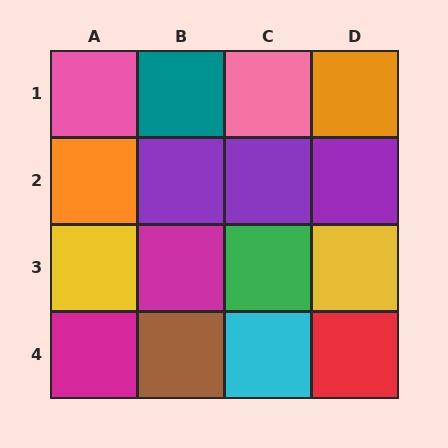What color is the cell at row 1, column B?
Teal.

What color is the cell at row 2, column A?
Orange.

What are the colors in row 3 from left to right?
Yellow, magenta, green, yellow.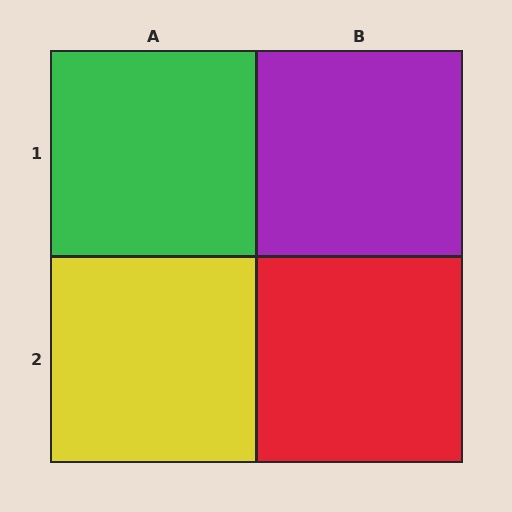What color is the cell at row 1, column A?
Green.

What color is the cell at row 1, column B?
Purple.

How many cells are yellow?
1 cell is yellow.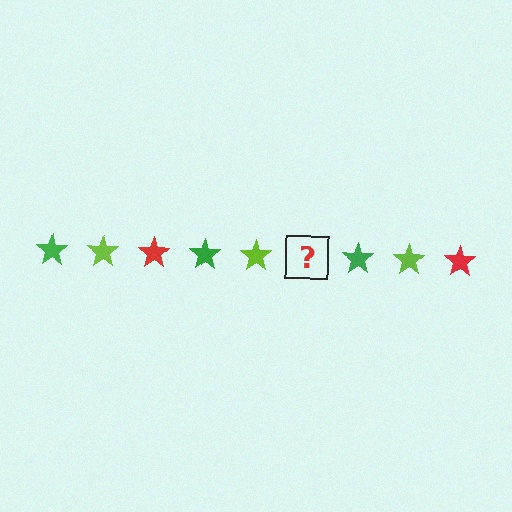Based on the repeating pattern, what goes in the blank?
The blank should be a red star.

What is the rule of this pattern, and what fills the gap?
The rule is that the pattern cycles through green, lime, red stars. The gap should be filled with a red star.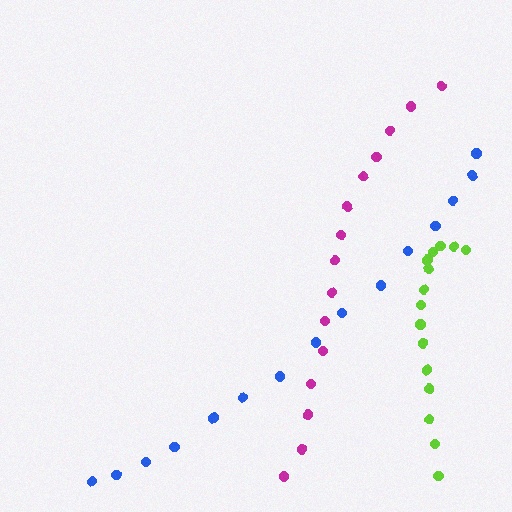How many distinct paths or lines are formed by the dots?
There are 3 distinct paths.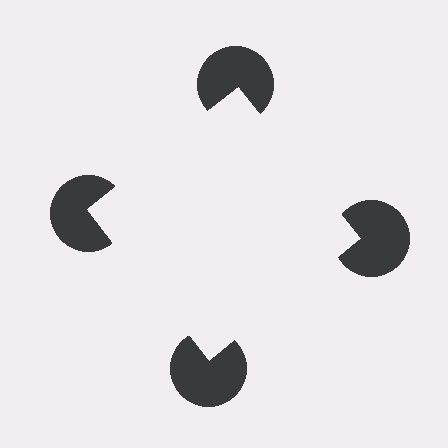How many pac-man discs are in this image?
There are 4 — one at each vertex of the illusory square.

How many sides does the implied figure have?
4 sides.